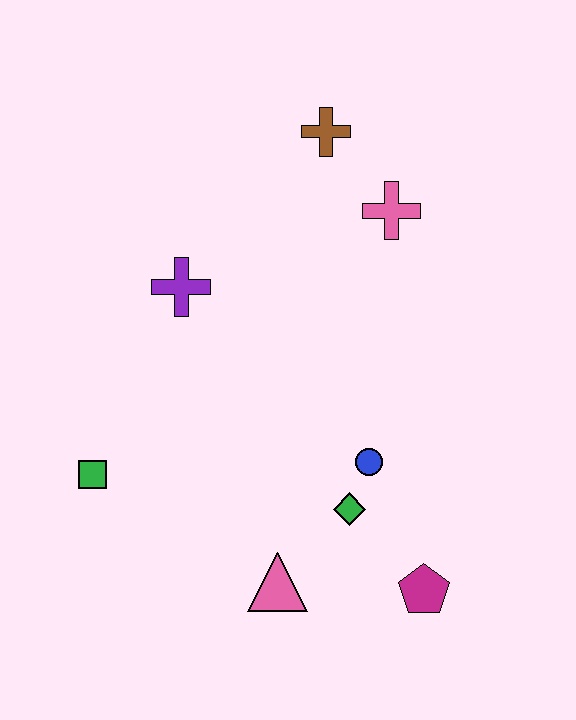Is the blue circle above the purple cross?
No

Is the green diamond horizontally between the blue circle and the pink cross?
No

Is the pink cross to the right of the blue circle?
Yes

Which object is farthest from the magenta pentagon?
The brown cross is farthest from the magenta pentagon.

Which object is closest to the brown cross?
The pink cross is closest to the brown cross.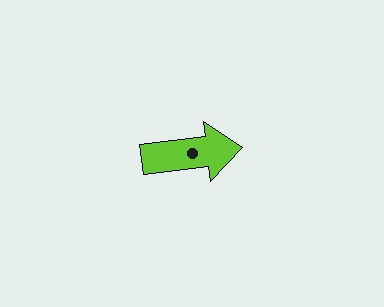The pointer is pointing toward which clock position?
Roughly 3 o'clock.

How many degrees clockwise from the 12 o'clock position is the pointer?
Approximately 83 degrees.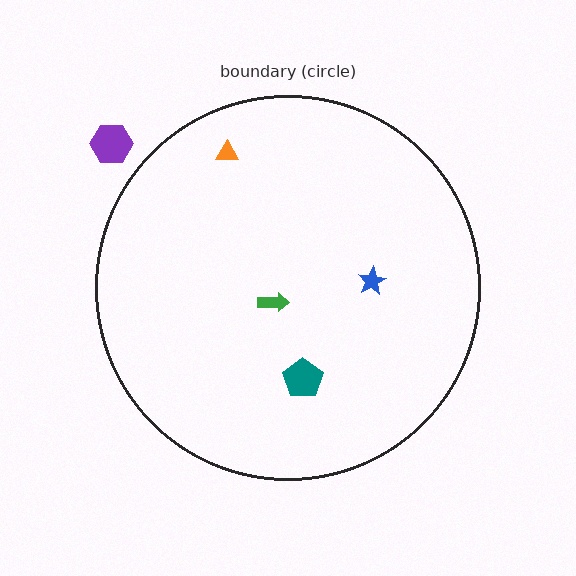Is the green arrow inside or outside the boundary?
Inside.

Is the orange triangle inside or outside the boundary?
Inside.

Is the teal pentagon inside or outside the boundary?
Inside.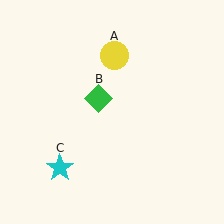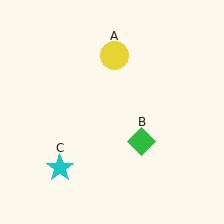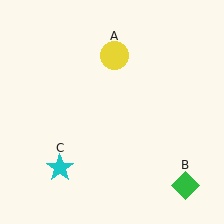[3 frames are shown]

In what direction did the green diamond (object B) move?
The green diamond (object B) moved down and to the right.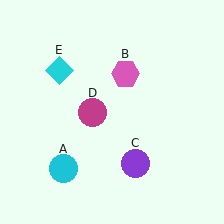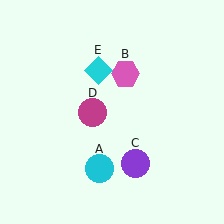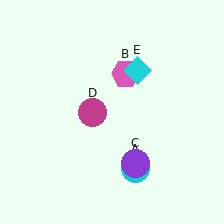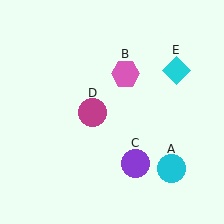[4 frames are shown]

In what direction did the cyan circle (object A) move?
The cyan circle (object A) moved right.